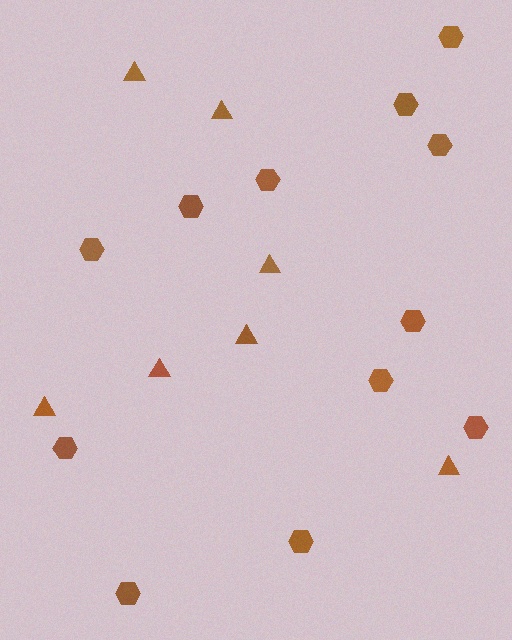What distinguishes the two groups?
There are 2 groups: one group of hexagons (12) and one group of triangles (7).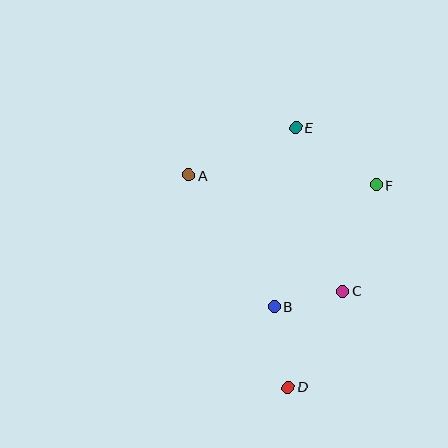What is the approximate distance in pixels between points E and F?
The distance between E and F is approximately 99 pixels.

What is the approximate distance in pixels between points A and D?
The distance between A and D is approximately 234 pixels.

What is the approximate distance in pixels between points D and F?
The distance between D and F is approximately 220 pixels.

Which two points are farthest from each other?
Points D and E are farthest from each other.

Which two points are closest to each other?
Points B and C are closest to each other.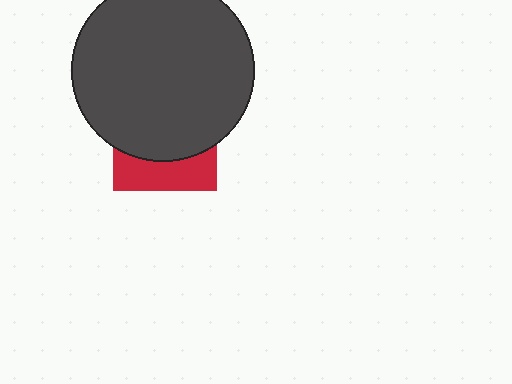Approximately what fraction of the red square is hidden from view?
Roughly 67% of the red square is hidden behind the dark gray circle.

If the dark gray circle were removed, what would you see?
You would see the complete red square.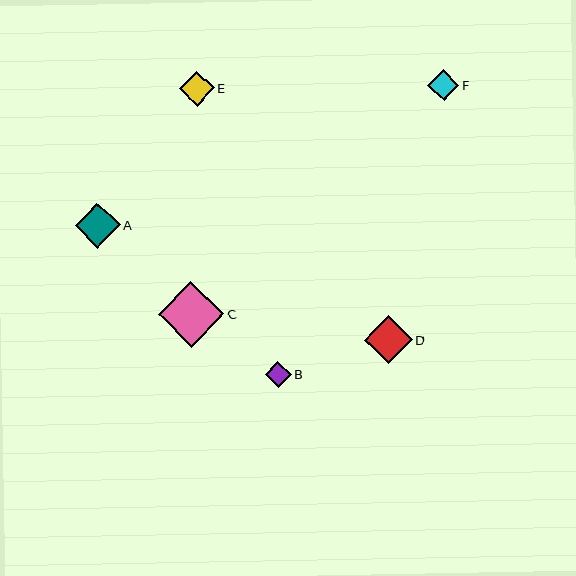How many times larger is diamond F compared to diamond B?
Diamond F is approximately 1.2 times the size of diamond B.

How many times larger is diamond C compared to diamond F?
Diamond C is approximately 2.1 times the size of diamond F.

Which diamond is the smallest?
Diamond B is the smallest with a size of approximately 25 pixels.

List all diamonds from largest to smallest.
From largest to smallest: C, D, A, E, F, B.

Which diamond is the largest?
Diamond C is the largest with a size of approximately 66 pixels.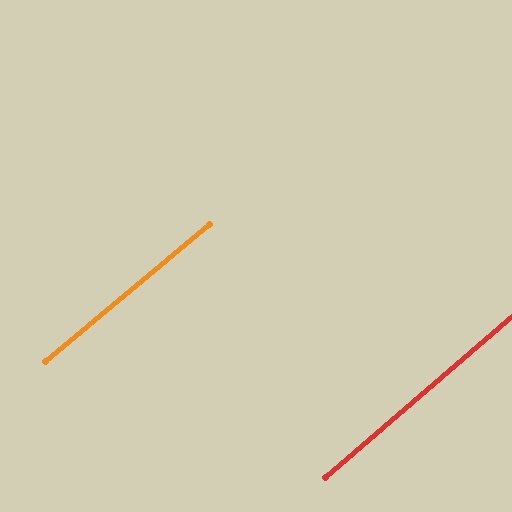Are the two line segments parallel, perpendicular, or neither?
Parallel — their directions differ by only 1.1°.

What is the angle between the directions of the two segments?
Approximately 1 degree.